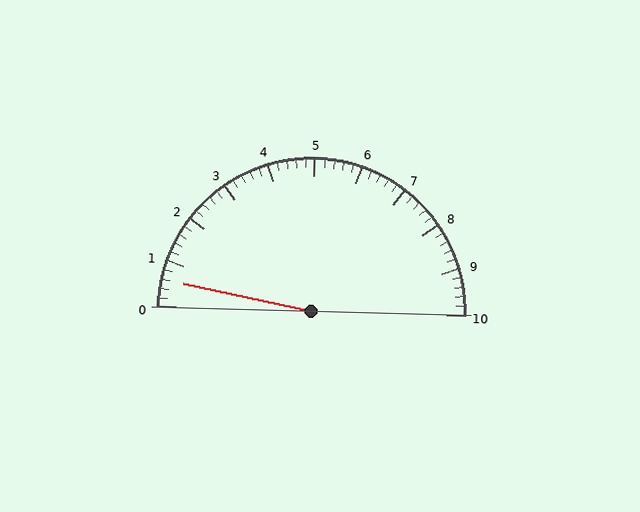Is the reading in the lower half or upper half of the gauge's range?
The reading is in the lower half of the range (0 to 10).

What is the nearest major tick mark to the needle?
The nearest major tick mark is 1.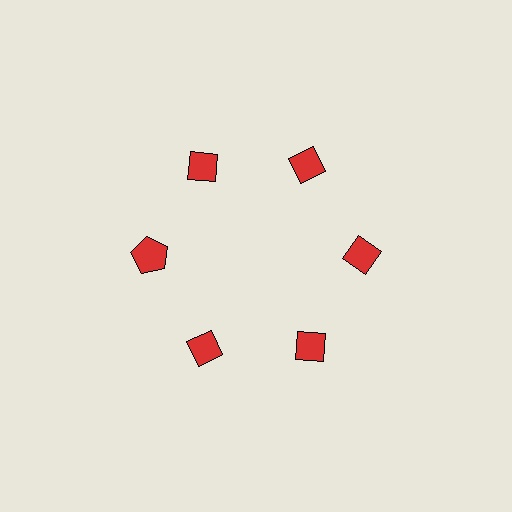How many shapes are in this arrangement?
There are 6 shapes arranged in a ring pattern.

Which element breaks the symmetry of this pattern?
The red pentagon at roughly the 9 o'clock position breaks the symmetry. All other shapes are red diamonds.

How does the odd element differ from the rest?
It has a different shape: pentagon instead of diamond.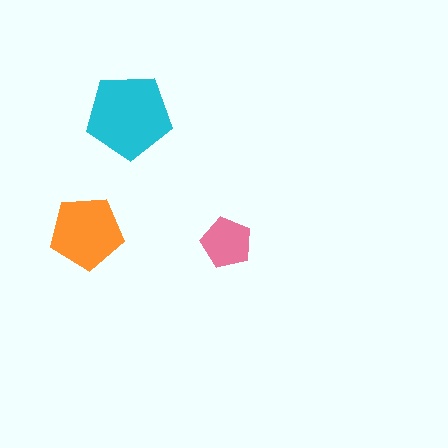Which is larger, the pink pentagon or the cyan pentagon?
The cyan one.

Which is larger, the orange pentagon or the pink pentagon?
The orange one.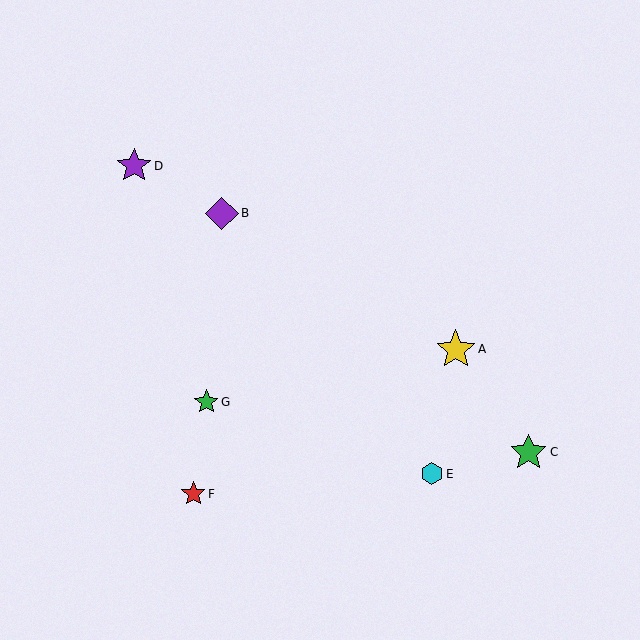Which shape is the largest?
The yellow star (labeled A) is the largest.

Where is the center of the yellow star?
The center of the yellow star is at (456, 350).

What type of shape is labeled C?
Shape C is a green star.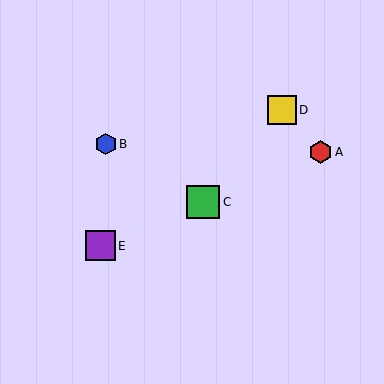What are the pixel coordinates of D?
Object D is at (282, 110).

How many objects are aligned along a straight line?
3 objects (A, C, E) are aligned along a straight line.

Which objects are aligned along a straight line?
Objects A, C, E are aligned along a straight line.